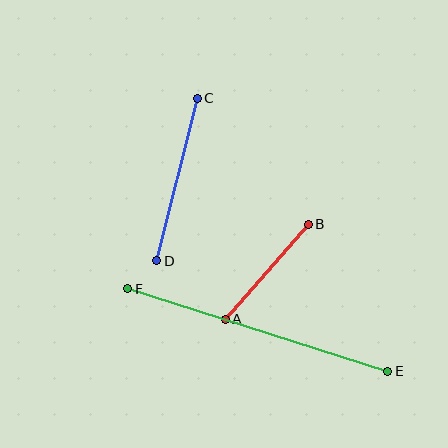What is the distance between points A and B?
The distance is approximately 126 pixels.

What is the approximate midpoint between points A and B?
The midpoint is at approximately (267, 272) pixels.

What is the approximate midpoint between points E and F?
The midpoint is at approximately (258, 330) pixels.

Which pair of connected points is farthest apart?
Points E and F are farthest apart.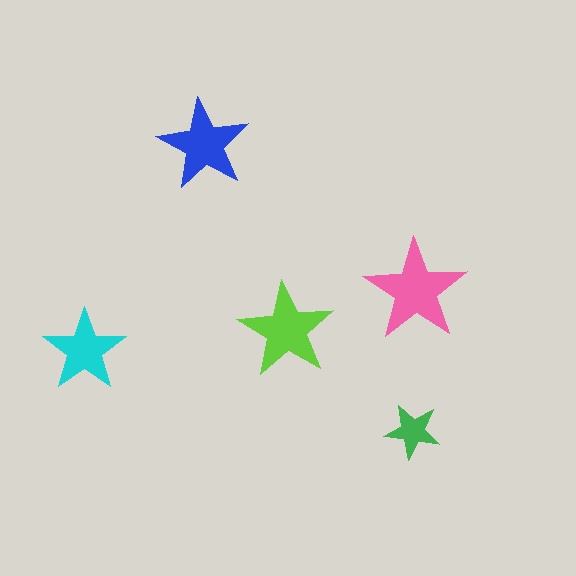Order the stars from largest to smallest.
the pink one, the lime one, the blue one, the cyan one, the green one.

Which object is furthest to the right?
The pink star is rightmost.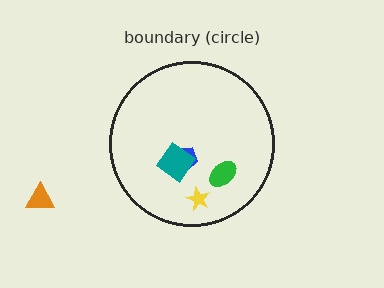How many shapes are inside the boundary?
4 inside, 1 outside.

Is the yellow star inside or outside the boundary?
Inside.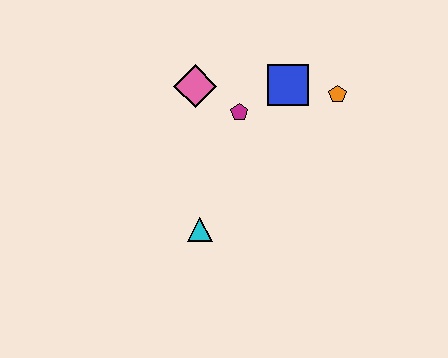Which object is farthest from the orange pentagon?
The cyan triangle is farthest from the orange pentagon.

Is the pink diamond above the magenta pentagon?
Yes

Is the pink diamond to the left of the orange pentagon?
Yes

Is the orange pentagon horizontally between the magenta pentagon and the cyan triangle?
No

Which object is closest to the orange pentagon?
The blue square is closest to the orange pentagon.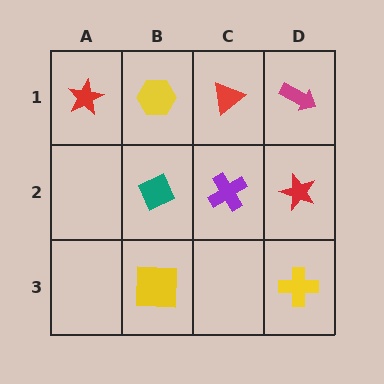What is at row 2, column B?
A teal diamond.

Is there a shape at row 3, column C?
No, that cell is empty.